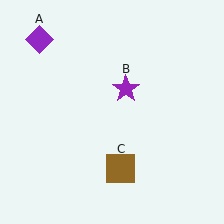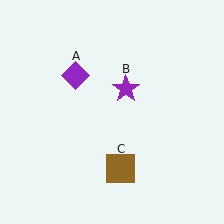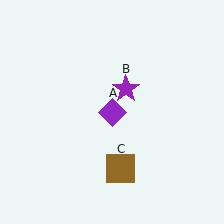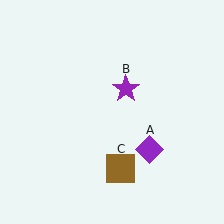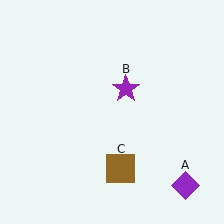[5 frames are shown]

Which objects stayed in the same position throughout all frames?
Purple star (object B) and brown square (object C) remained stationary.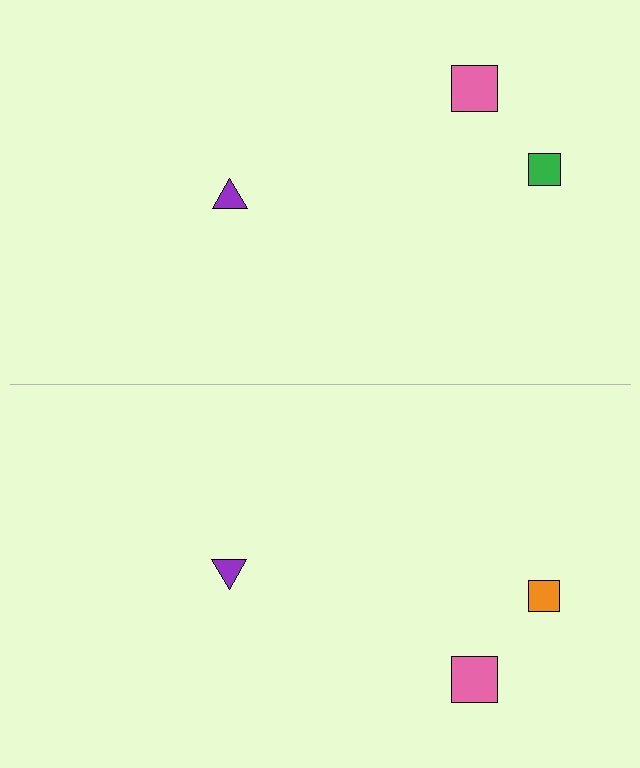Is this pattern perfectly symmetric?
No, the pattern is not perfectly symmetric. The orange square on the bottom side breaks the symmetry — its mirror counterpart is green.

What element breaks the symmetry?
The orange square on the bottom side breaks the symmetry — its mirror counterpart is green.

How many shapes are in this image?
There are 6 shapes in this image.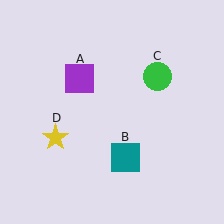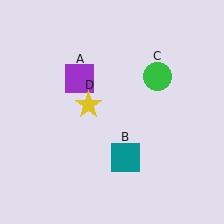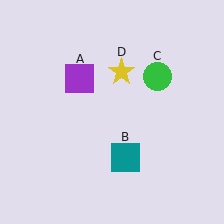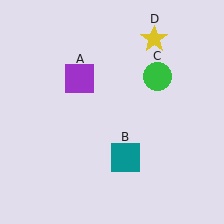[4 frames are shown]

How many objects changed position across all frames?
1 object changed position: yellow star (object D).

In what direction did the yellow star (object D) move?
The yellow star (object D) moved up and to the right.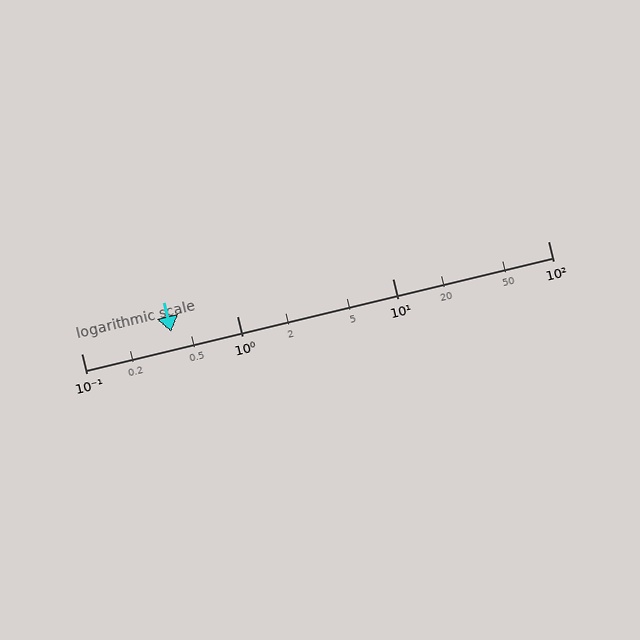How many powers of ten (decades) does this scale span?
The scale spans 3 decades, from 0.1 to 100.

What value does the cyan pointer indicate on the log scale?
The pointer indicates approximately 0.38.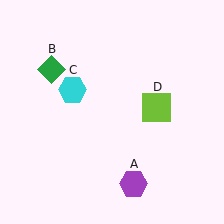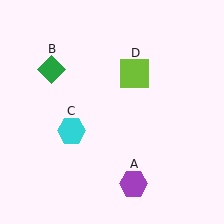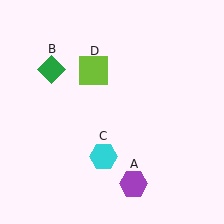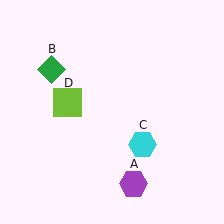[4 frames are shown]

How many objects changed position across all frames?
2 objects changed position: cyan hexagon (object C), lime square (object D).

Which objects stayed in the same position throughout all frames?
Purple hexagon (object A) and green diamond (object B) remained stationary.